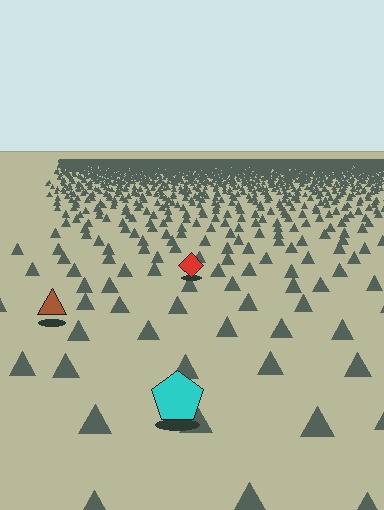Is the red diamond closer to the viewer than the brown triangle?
No. The brown triangle is closer — you can tell from the texture gradient: the ground texture is coarser near it.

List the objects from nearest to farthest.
From nearest to farthest: the cyan pentagon, the brown triangle, the red diamond.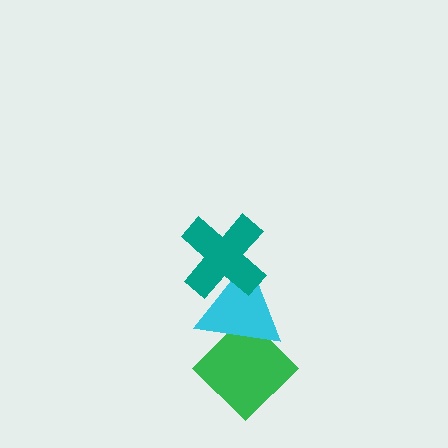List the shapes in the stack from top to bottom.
From top to bottom: the teal cross, the cyan triangle, the green diamond.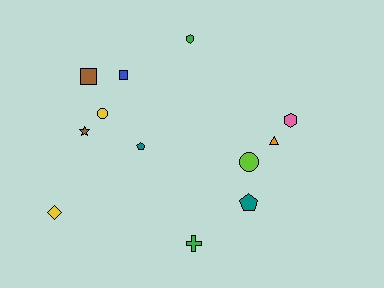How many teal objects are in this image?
There are 2 teal objects.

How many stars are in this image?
There is 1 star.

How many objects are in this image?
There are 12 objects.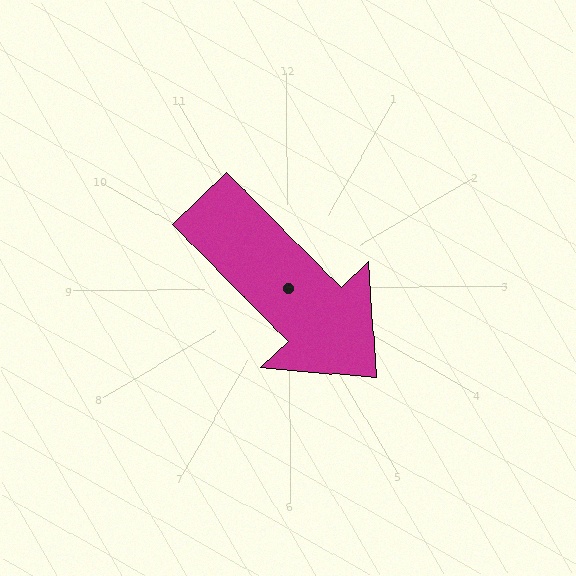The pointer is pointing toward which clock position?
Roughly 5 o'clock.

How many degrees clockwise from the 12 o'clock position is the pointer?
Approximately 136 degrees.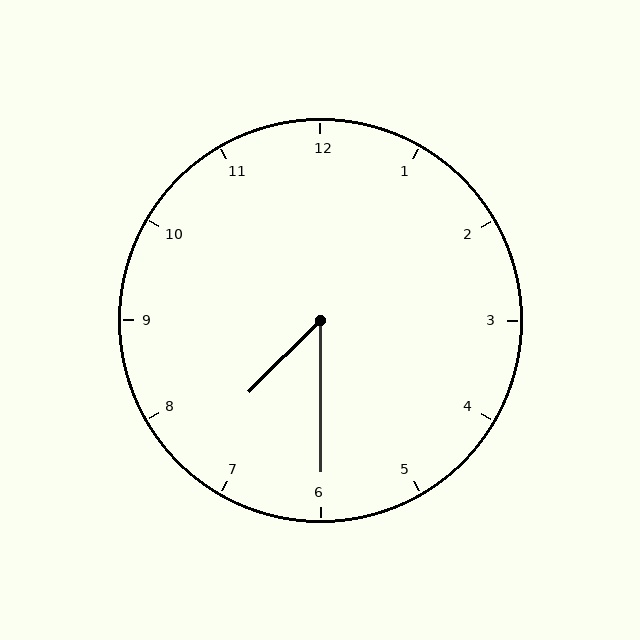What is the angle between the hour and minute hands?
Approximately 45 degrees.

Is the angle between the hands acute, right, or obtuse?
It is acute.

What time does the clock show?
7:30.